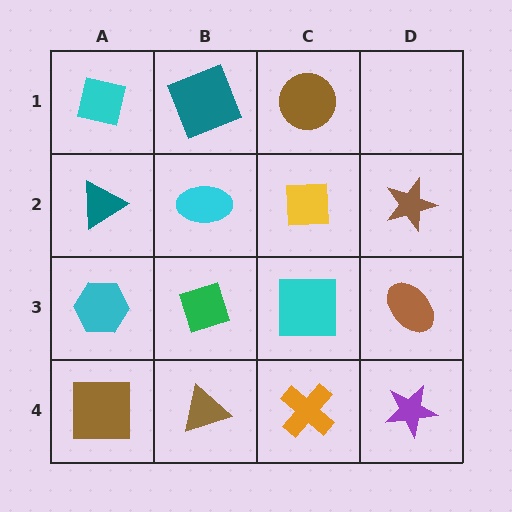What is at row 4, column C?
An orange cross.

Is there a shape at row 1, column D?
No, that cell is empty.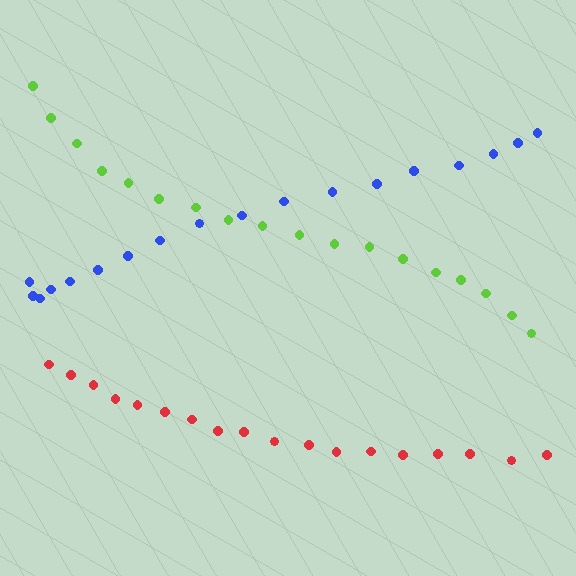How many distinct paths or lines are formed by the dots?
There are 3 distinct paths.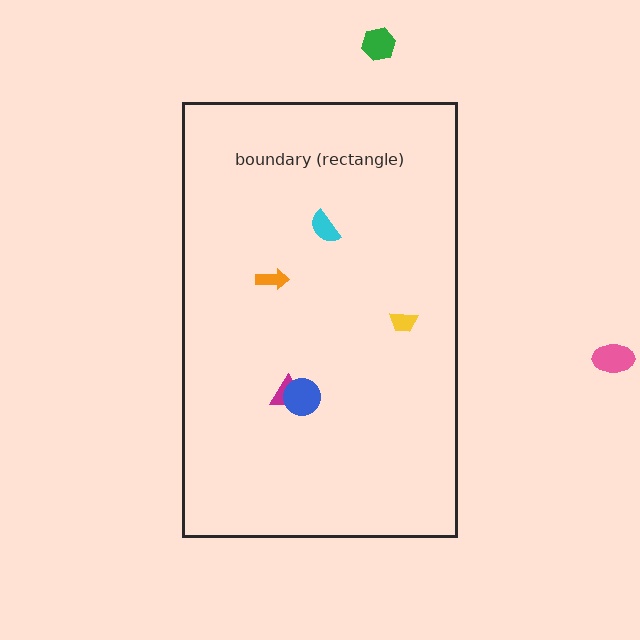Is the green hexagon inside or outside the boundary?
Outside.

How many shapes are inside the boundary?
5 inside, 2 outside.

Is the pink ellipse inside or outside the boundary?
Outside.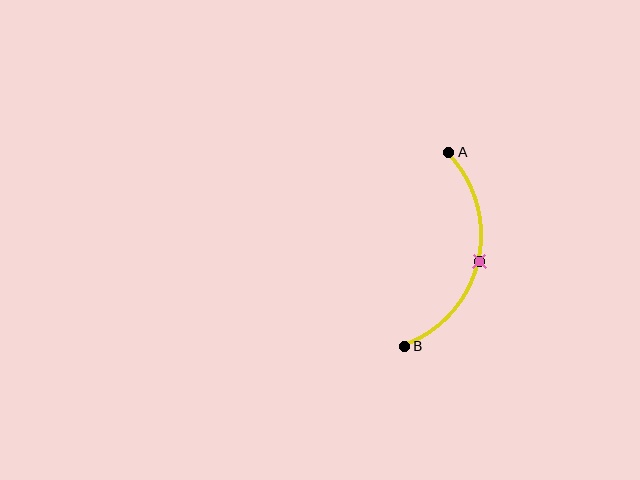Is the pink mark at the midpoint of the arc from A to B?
Yes. The pink mark lies on the arc at equal arc-length from both A and B — it is the arc midpoint.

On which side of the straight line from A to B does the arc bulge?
The arc bulges to the right of the straight line connecting A and B.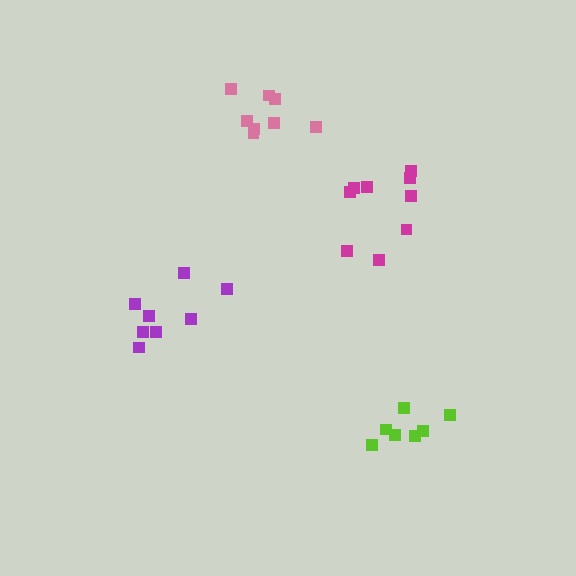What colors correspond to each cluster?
The clusters are colored: magenta, purple, lime, pink.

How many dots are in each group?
Group 1: 9 dots, Group 2: 8 dots, Group 3: 7 dots, Group 4: 8 dots (32 total).